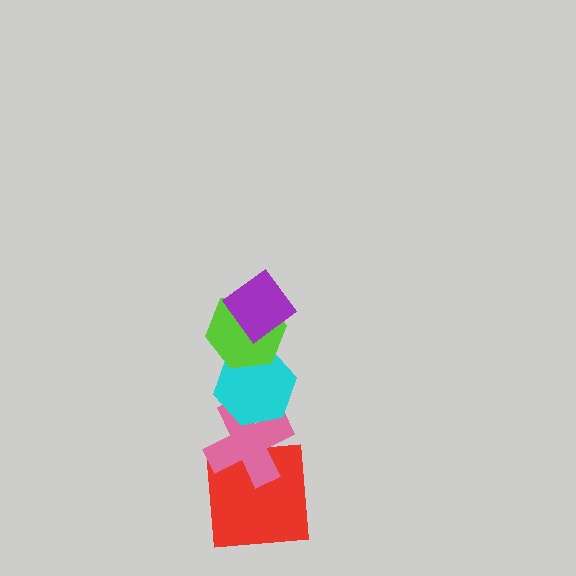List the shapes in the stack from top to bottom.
From top to bottom: the purple diamond, the lime hexagon, the cyan hexagon, the pink cross, the red square.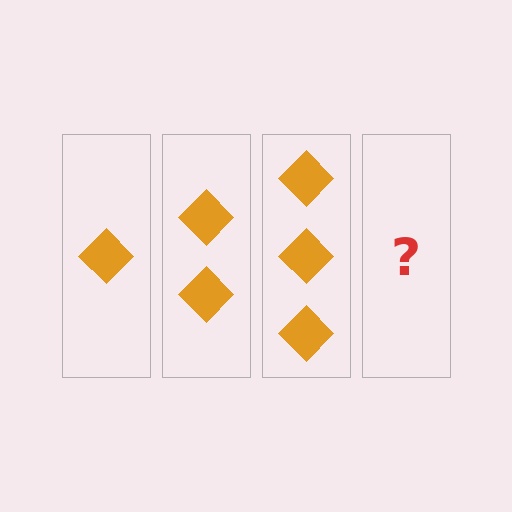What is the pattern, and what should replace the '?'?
The pattern is that each step adds one more diamond. The '?' should be 4 diamonds.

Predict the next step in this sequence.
The next step is 4 diamonds.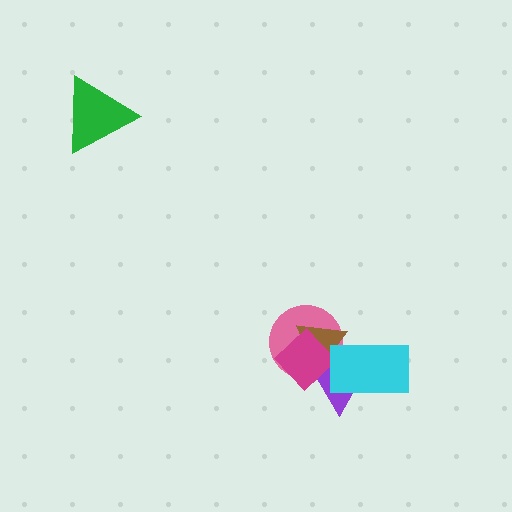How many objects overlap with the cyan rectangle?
2 objects overlap with the cyan rectangle.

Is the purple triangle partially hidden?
Yes, it is partially covered by another shape.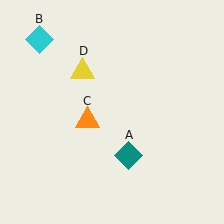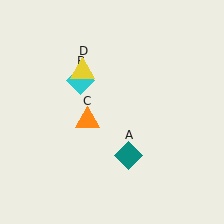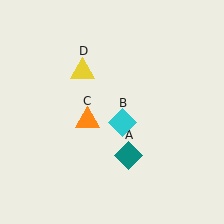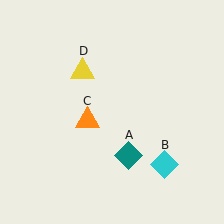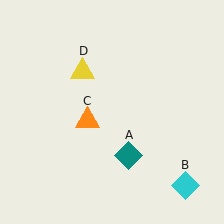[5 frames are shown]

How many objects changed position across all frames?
1 object changed position: cyan diamond (object B).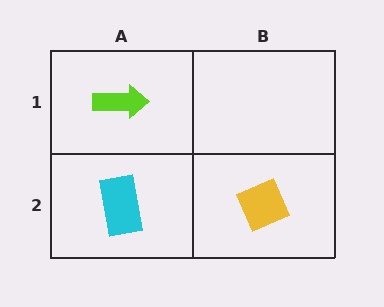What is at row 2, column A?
A cyan rectangle.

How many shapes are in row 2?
2 shapes.